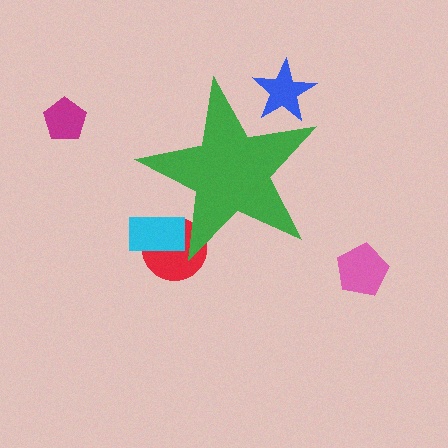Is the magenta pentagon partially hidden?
No, the magenta pentagon is fully visible.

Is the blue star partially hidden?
Yes, the blue star is partially hidden behind the green star.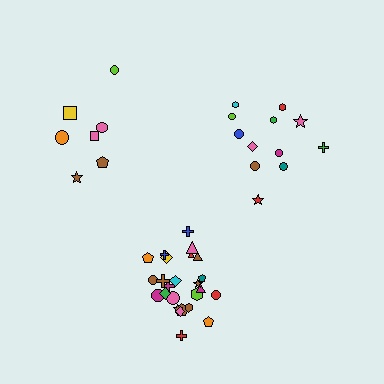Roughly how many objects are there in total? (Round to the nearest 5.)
Roughly 45 objects in total.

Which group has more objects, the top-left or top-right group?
The top-right group.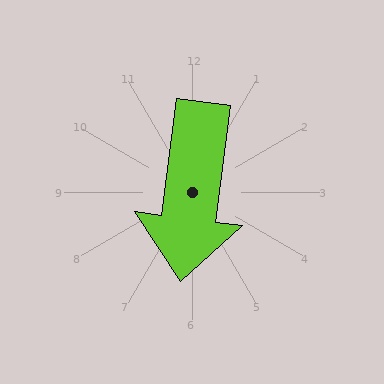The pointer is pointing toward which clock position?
Roughly 6 o'clock.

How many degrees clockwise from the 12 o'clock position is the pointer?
Approximately 187 degrees.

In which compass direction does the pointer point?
South.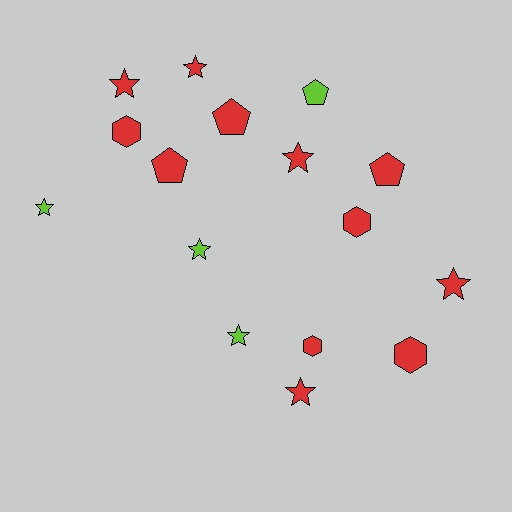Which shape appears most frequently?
Star, with 8 objects.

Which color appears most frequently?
Red, with 12 objects.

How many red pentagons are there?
There are 3 red pentagons.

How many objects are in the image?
There are 16 objects.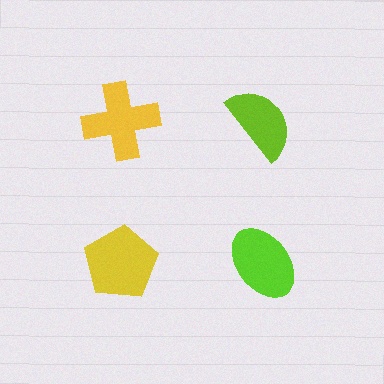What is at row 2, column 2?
A lime ellipse.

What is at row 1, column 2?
A lime semicircle.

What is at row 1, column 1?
A yellow cross.